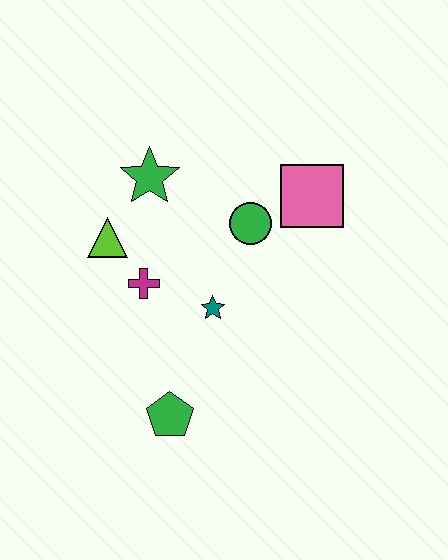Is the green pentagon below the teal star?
Yes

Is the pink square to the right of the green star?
Yes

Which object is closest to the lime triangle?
The magenta cross is closest to the lime triangle.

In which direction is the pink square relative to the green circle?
The pink square is to the right of the green circle.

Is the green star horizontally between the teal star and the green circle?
No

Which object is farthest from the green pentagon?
The pink square is farthest from the green pentagon.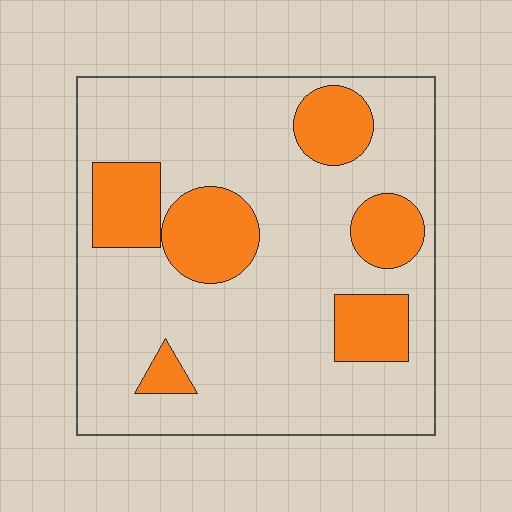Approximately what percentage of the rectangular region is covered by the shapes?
Approximately 25%.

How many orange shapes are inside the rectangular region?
6.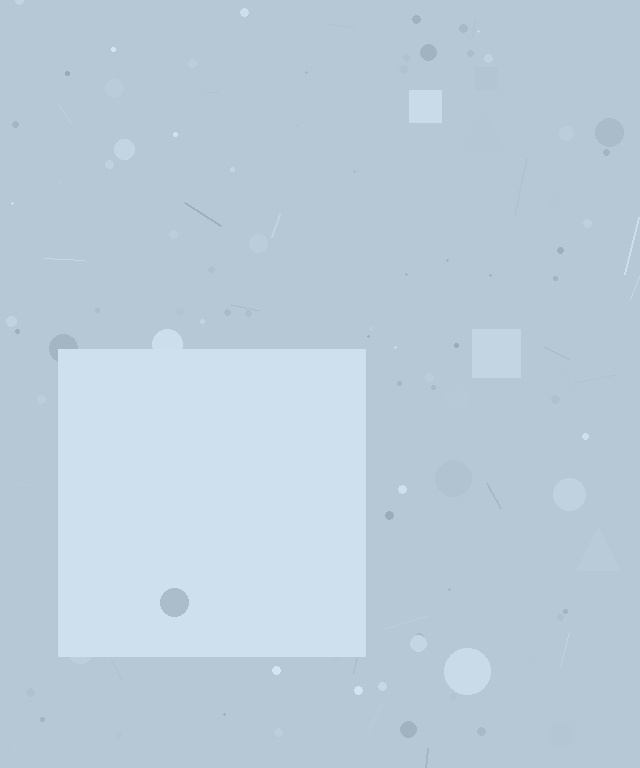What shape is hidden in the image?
A square is hidden in the image.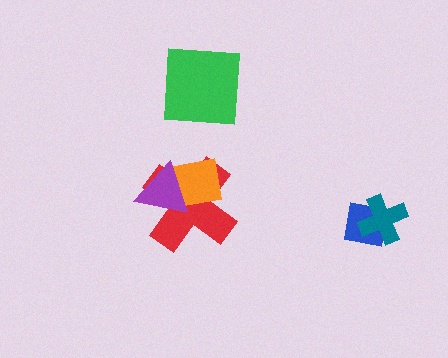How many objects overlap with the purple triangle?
2 objects overlap with the purple triangle.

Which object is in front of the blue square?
The teal cross is in front of the blue square.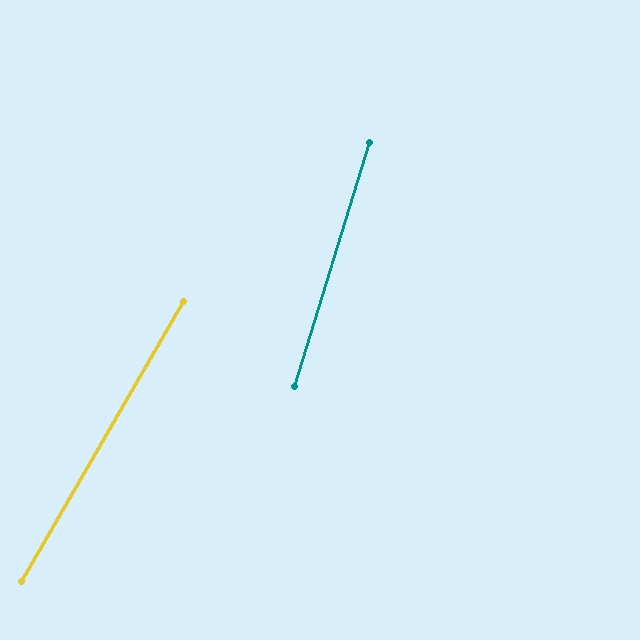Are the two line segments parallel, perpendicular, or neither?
Neither parallel nor perpendicular — they differ by about 13°.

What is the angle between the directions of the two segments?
Approximately 13 degrees.